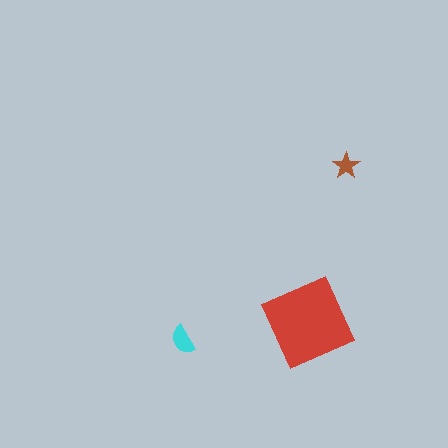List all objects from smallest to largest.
The brown star, the cyan semicircle, the red square.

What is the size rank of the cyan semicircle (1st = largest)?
2nd.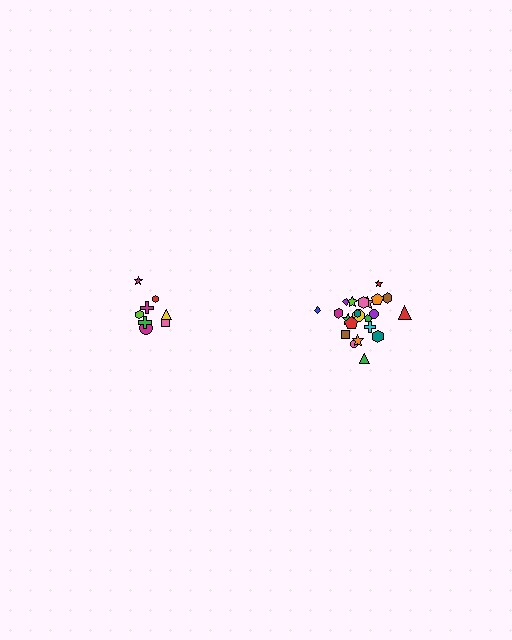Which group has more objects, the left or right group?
The right group.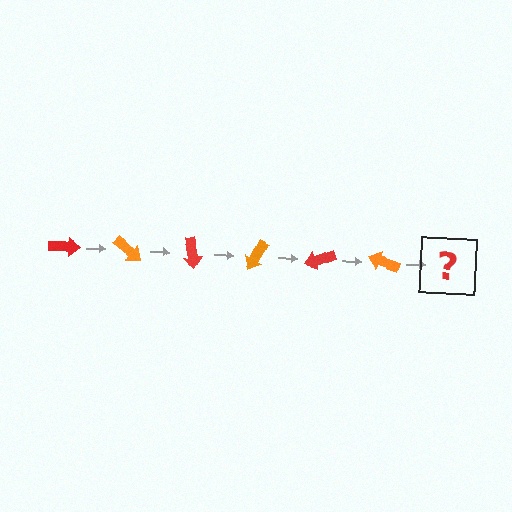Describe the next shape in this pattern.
It should be a red arrow, rotated 240 degrees from the start.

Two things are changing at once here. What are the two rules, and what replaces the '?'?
The two rules are that it rotates 40 degrees each step and the color cycles through red and orange. The '?' should be a red arrow, rotated 240 degrees from the start.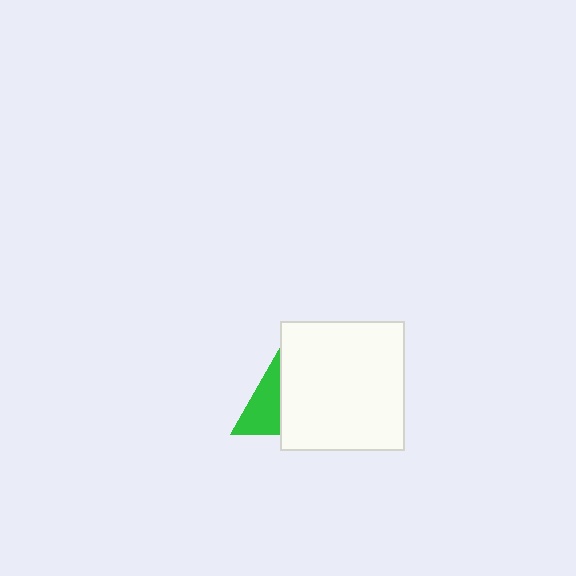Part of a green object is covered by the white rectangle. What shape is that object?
It is a triangle.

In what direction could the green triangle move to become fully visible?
The green triangle could move left. That would shift it out from behind the white rectangle entirely.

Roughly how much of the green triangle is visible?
A small part of it is visible (roughly 44%).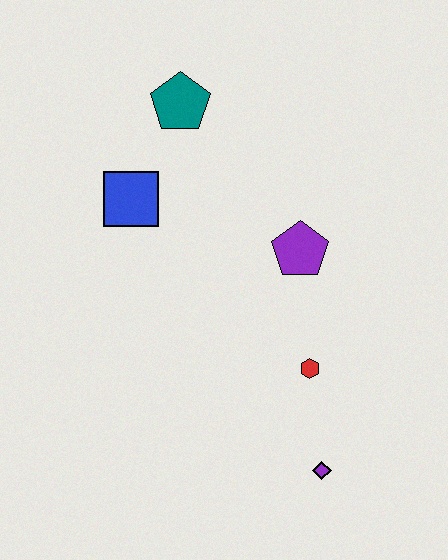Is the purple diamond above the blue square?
No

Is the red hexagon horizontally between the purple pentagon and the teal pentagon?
No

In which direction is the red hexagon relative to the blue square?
The red hexagon is to the right of the blue square.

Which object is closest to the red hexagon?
The purple diamond is closest to the red hexagon.